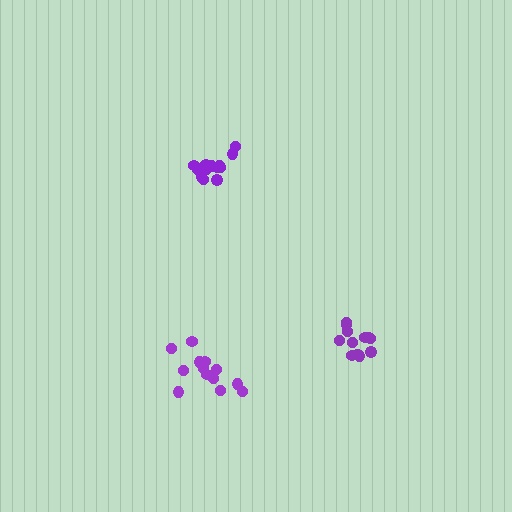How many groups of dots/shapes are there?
There are 3 groups.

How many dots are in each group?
Group 1: 13 dots, Group 2: 13 dots, Group 3: 12 dots (38 total).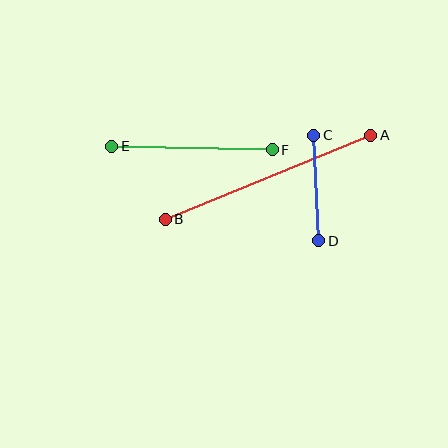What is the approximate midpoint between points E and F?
The midpoint is at approximately (192, 148) pixels.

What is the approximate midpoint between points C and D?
The midpoint is at approximately (316, 188) pixels.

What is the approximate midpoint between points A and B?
The midpoint is at approximately (268, 177) pixels.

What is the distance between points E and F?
The distance is approximately 160 pixels.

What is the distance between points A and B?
The distance is approximately 222 pixels.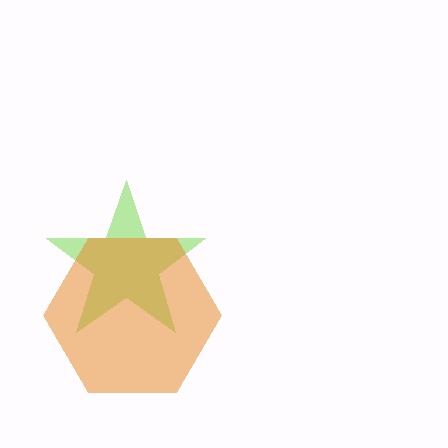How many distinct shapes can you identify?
There are 2 distinct shapes: a lime star, an orange hexagon.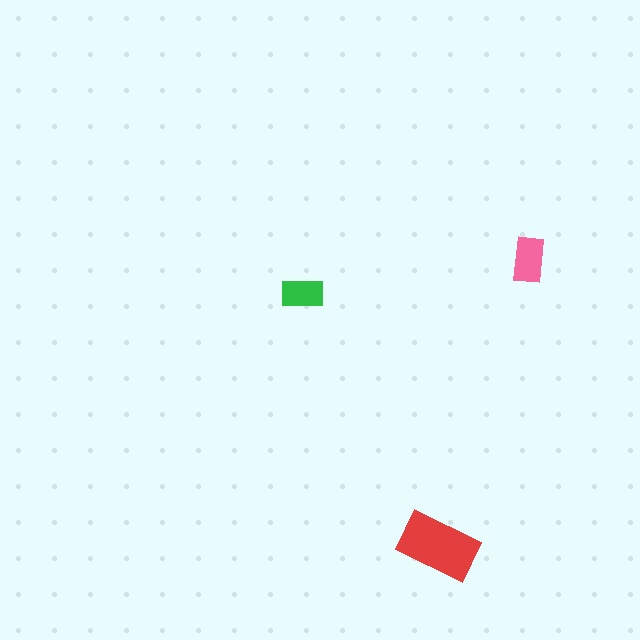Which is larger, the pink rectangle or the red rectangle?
The red one.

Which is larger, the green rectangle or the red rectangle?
The red one.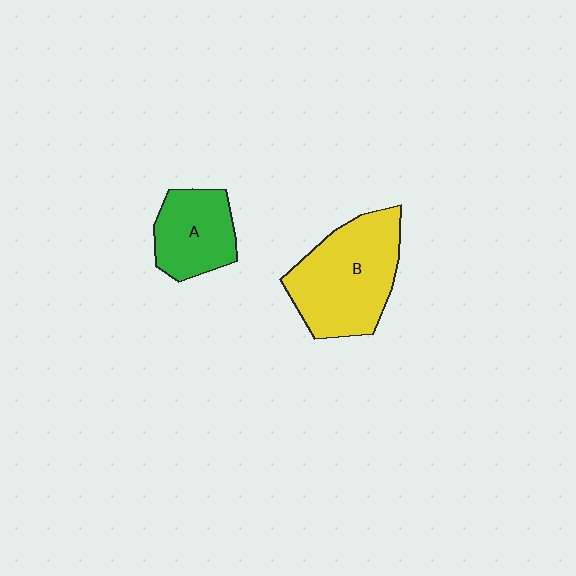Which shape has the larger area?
Shape B (yellow).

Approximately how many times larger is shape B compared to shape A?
Approximately 1.7 times.